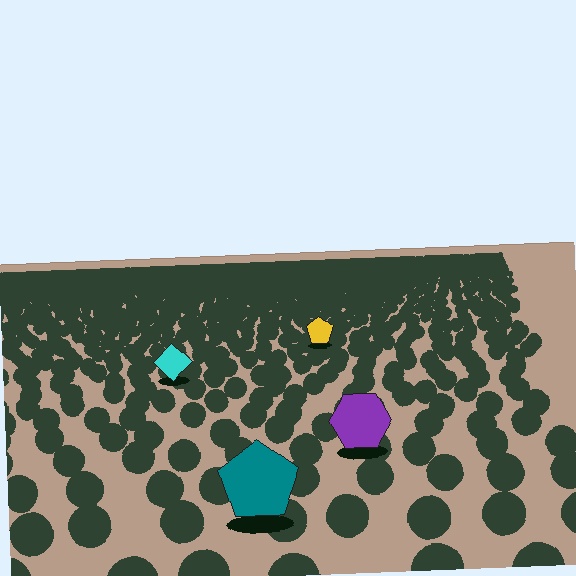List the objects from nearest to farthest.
From nearest to farthest: the teal pentagon, the purple hexagon, the cyan diamond, the yellow pentagon.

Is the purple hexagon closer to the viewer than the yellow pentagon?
Yes. The purple hexagon is closer — you can tell from the texture gradient: the ground texture is coarser near it.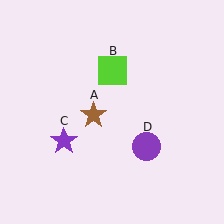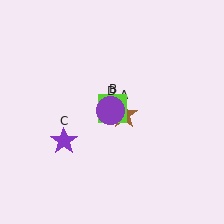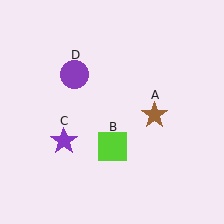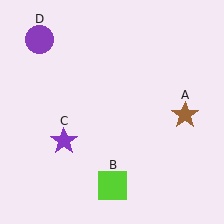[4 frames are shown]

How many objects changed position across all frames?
3 objects changed position: brown star (object A), lime square (object B), purple circle (object D).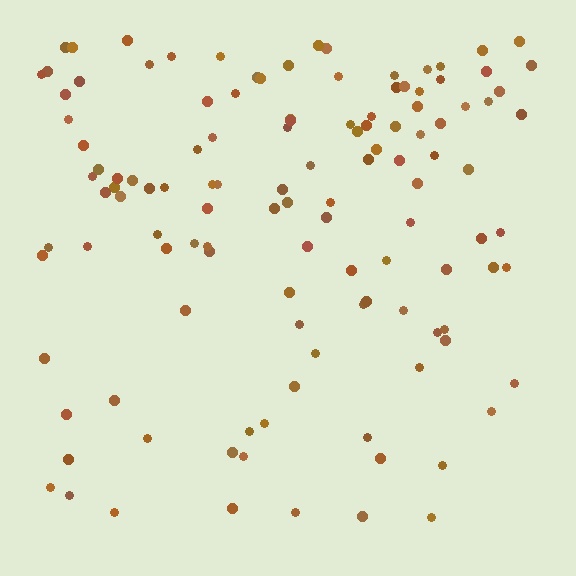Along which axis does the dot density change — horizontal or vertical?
Vertical.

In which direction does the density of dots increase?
From bottom to top, with the top side densest.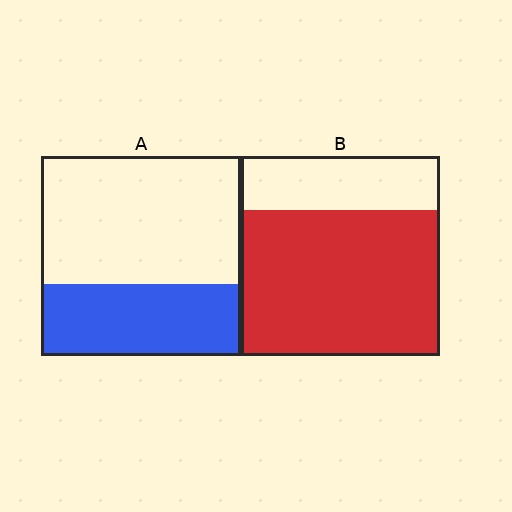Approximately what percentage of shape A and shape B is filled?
A is approximately 35% and B is approximately 75%.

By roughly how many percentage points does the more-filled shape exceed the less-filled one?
By roughly 35 percentage points (B over A).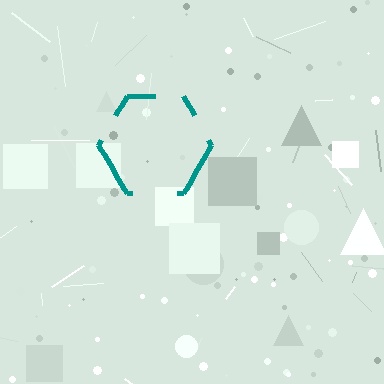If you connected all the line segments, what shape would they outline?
They would outline a hexagon.